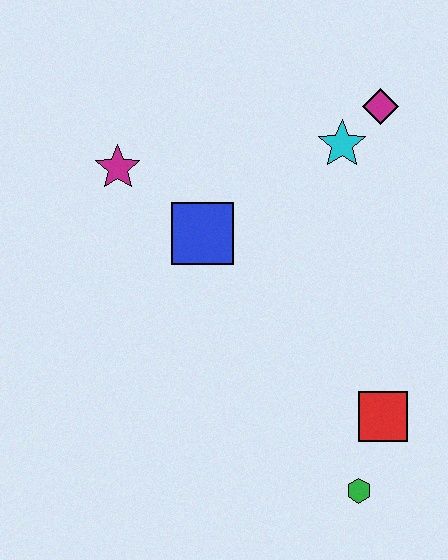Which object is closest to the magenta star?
The blue square is closest to the magenta star.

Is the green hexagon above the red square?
No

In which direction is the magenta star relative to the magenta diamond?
The magenta star is to the left of the magenta diamond.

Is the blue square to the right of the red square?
No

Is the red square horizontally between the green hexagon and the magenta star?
No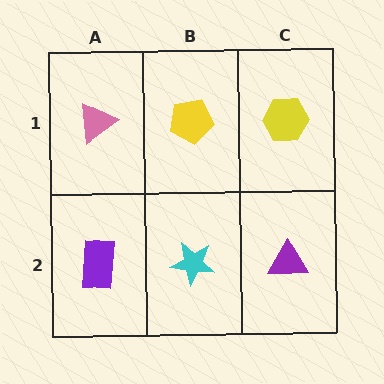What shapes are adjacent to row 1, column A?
A purple rectangle (row 2, column A), a yellow pentagon (row 1, column B).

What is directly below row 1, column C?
A purple triangle.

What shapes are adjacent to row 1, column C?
A purple triangle (row 2, column C), a yellow pentagon (row 1, column B).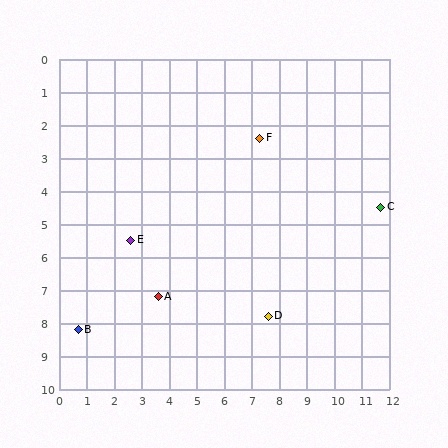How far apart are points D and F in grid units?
Points D and F are about 5.4 grid units apart.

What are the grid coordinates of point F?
Point F is at approximately (7.3, 2.4).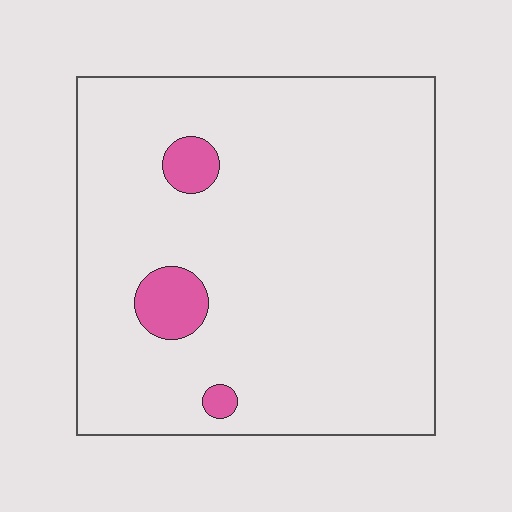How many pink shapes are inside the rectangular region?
3.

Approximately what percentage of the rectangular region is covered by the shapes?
Approximately 5%.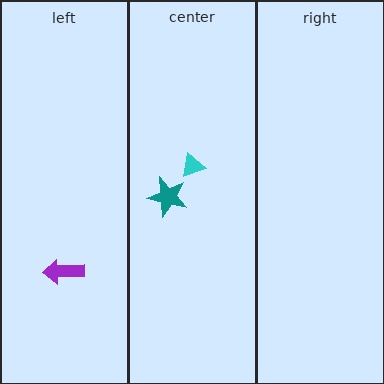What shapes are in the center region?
The teal star, the cyan triangle.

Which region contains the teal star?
The center region.